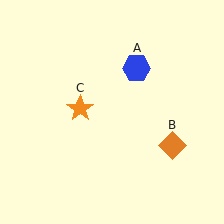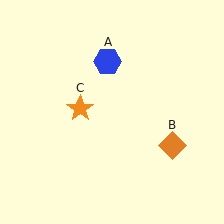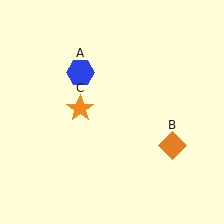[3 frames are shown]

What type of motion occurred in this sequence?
The blue hexagon (object A) rotated counterclockwise around the center of the scene.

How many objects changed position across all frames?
1 object changed position: blue hexagon (object A).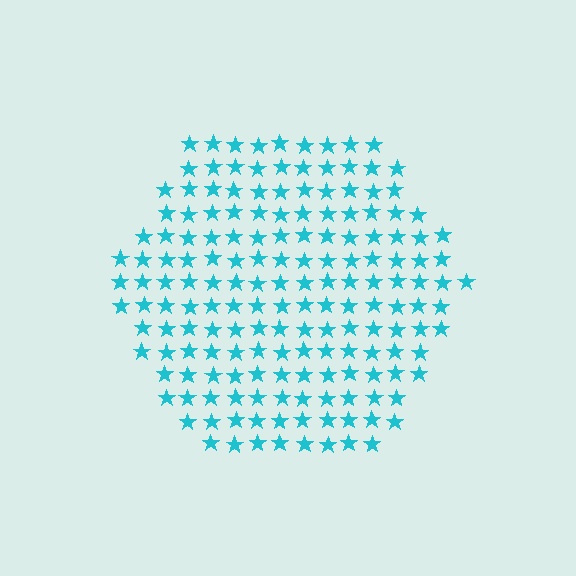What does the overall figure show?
The overall figure shows a hexagon.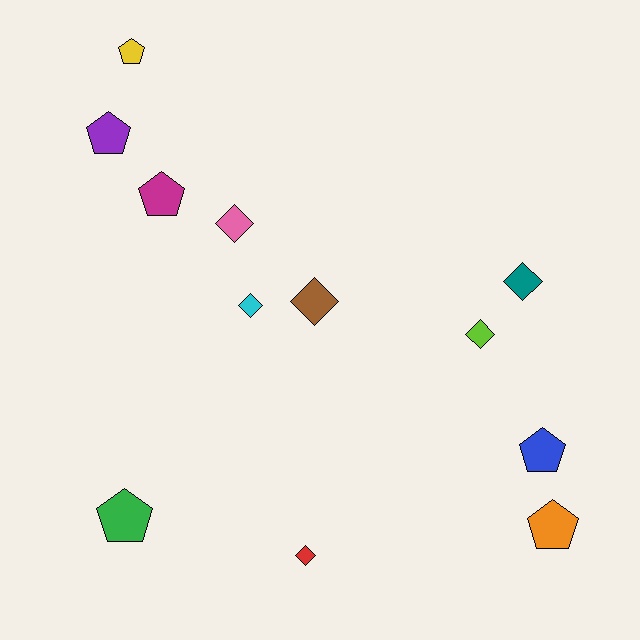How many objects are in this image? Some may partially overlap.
There are 12 objects.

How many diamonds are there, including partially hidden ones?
There are 6 diamonds.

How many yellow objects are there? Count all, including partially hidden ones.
There is 1 yellow object.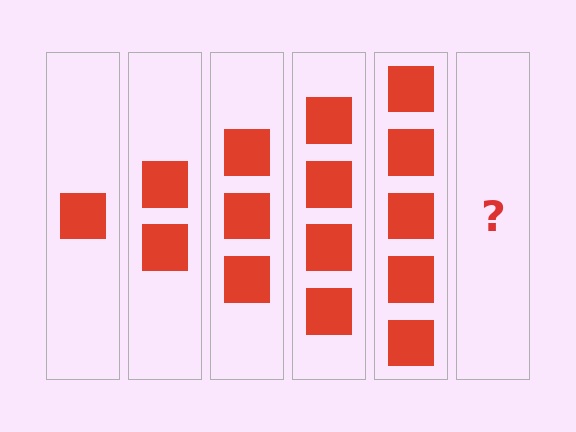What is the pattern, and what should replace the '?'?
The pattern is that each step adds one more square. The '?' should be 6 squares.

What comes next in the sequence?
The next element should be 6 squares.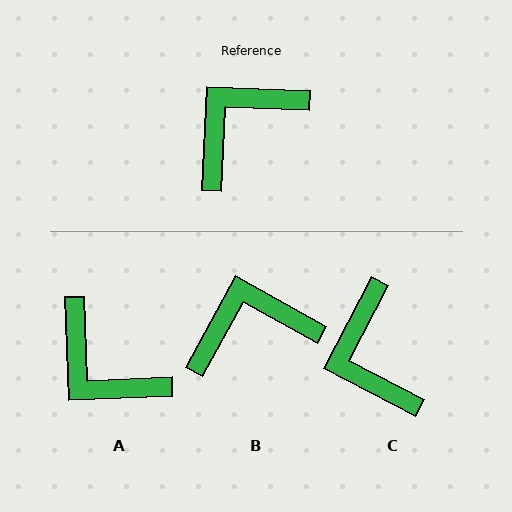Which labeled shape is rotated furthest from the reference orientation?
A, about 95 degrees away.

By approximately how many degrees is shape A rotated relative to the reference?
Approximately 95 degrees counter-clockwise.